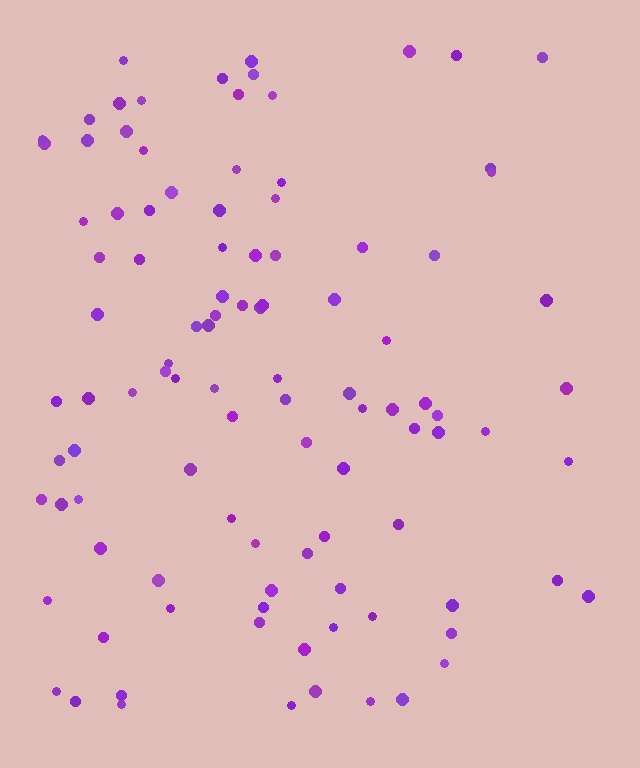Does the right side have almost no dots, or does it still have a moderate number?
Still a moderate number, just noticeably fewer than the left.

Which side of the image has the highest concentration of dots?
The left.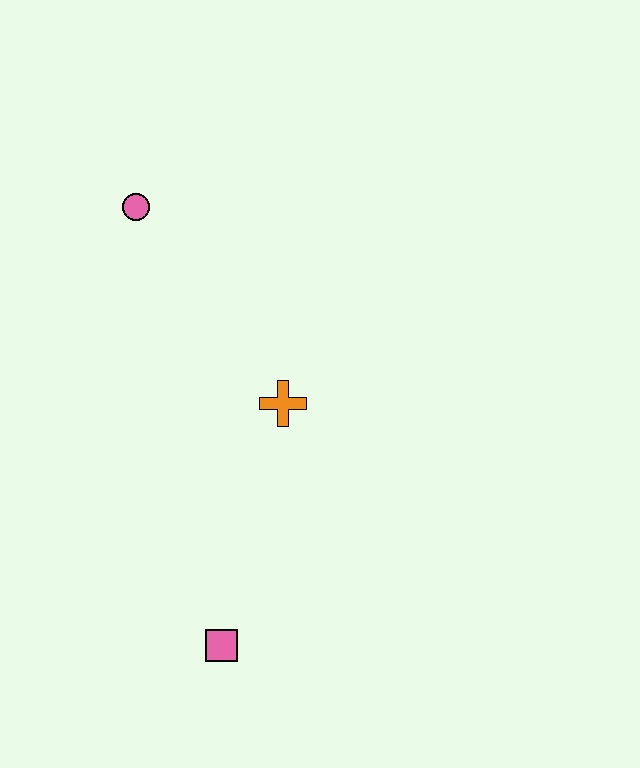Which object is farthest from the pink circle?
The pink square is farthest from the pink circle.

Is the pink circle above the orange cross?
Yes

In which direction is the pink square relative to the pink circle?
The pink square is below the pink circle.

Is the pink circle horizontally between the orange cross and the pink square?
No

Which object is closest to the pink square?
The orange cross is closest to the pink square.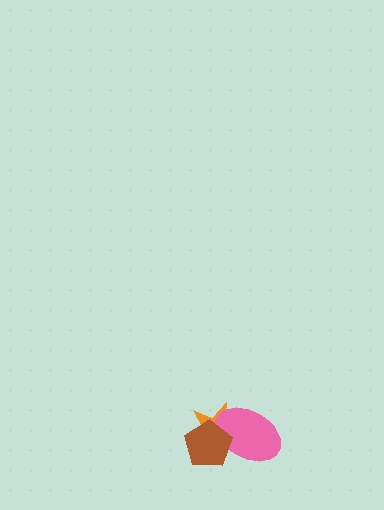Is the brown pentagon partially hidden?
No, no other shape covers it.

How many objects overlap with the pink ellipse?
2 objects overlap with the pink ellipse.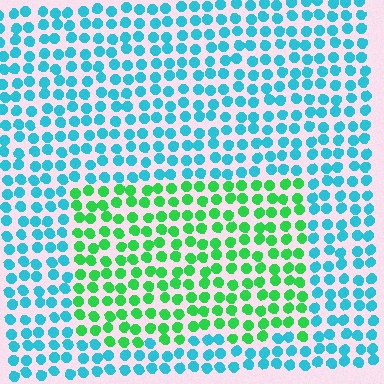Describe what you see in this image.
The image is filled with small cyan elements in a uniform arrangement. A rectangle-shaped region is visible where the elements are tinted to a slightly different hue, forming a subtle color boundary.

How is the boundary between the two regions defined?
The boundary is defined purely by a slight shift in hue (about 56 degrees). Spacing, size, and orientation are identical on both sides.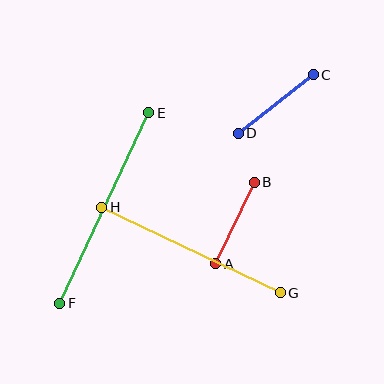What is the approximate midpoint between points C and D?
The midpoint is at approximately (276, 104) pixels.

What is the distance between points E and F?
The distance is approximately 210 pixels.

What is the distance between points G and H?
The distance is approximately 198 pixels.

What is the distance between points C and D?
The distance is approximately 95 pixels.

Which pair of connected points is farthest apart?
Points E and F are farthest apart.